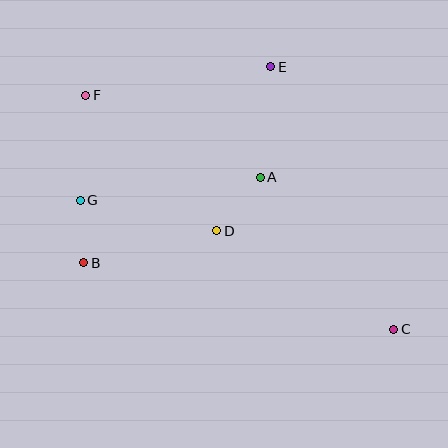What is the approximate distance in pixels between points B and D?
The distance between B and D is approximately 137 pixels.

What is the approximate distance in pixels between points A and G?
The distance between A and G is approximately 182 pixels.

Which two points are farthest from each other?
Points C and F are farthest from each other.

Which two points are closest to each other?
Points B and G are closest to each other.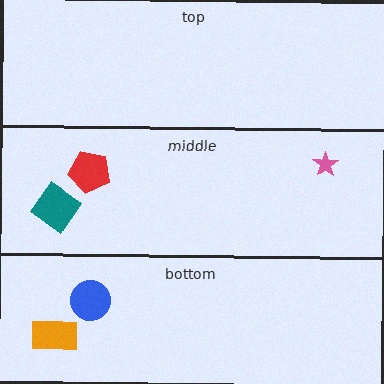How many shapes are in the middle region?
3.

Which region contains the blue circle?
The bottom region.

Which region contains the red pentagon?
The middle region.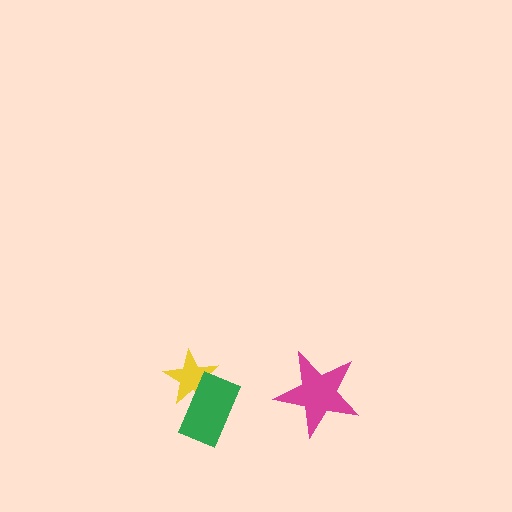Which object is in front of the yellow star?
The green rectangle is in front of the yellow star.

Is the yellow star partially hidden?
Yes, it is partially covered by another shape.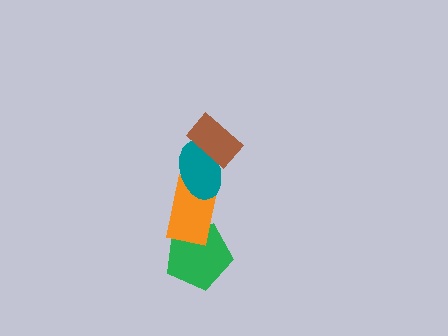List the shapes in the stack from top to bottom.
From top to bottom: the brown rectangle, the teal ellipse, the orange rectangle, the green pentagon.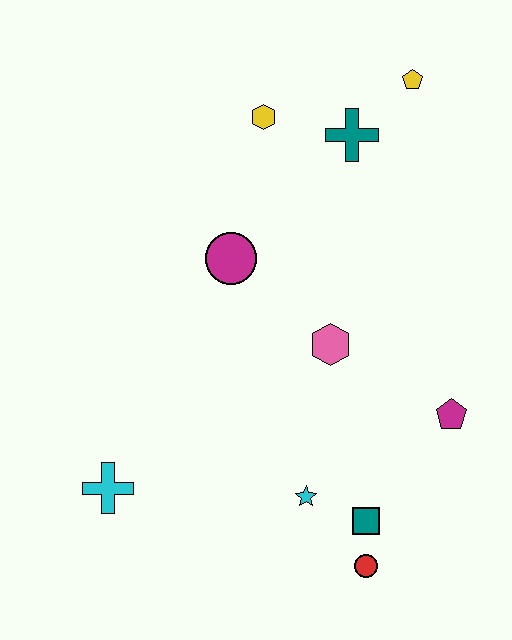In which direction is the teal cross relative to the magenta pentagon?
The teal cross is above the magenta pentagon.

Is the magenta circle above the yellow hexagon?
No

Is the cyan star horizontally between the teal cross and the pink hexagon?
No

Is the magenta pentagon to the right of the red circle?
Yes